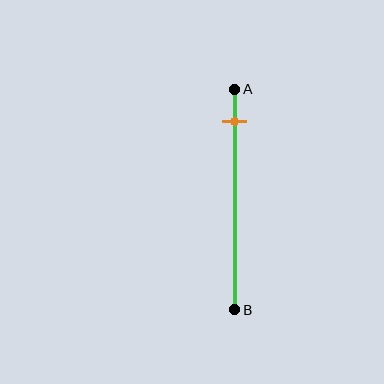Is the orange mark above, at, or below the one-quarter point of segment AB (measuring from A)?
The orange mark is above the one-quarter point of segment AB.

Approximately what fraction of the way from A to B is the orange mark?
The orange mark is approximately 15% of the way from A to B.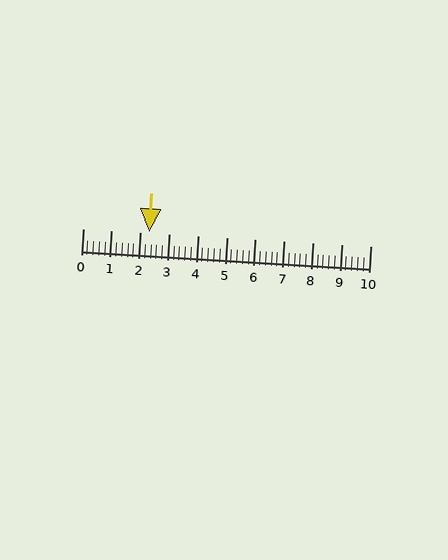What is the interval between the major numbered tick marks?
The major tick marks are spaced 1 units apart.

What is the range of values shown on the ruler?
The ruler shows values from 0 to 10.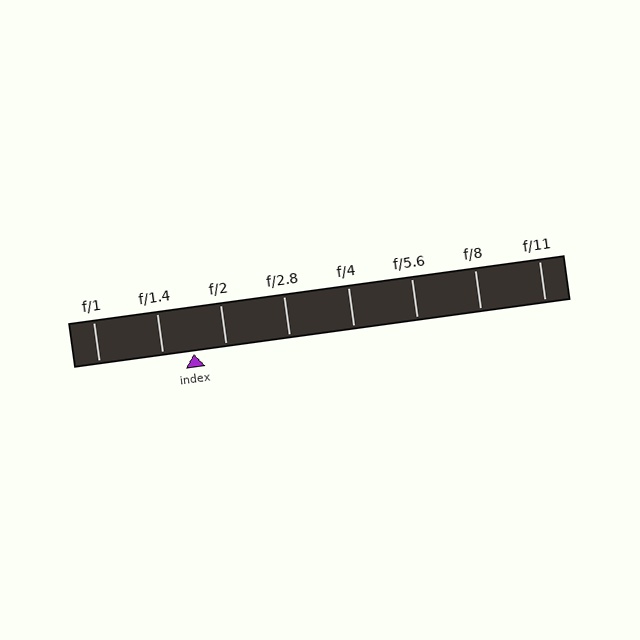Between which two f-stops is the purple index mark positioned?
The index mark is between f/1.4 and f/2.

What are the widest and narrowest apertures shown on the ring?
The widest aperture shown is f/1 and the narrowest is f/11.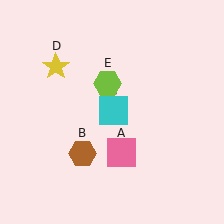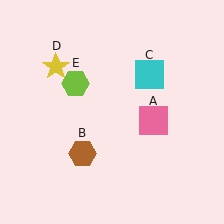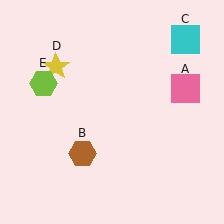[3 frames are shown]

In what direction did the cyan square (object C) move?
The cyan square (object C) moved up and to the right.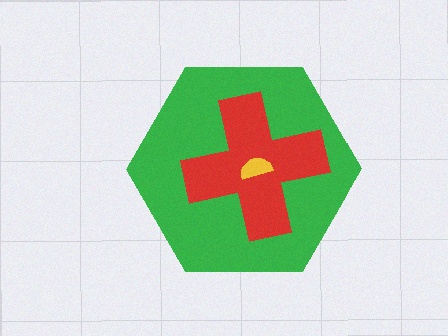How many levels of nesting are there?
3.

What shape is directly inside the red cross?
The yellow semicircle.